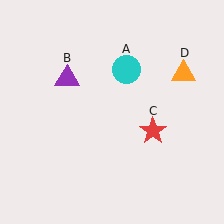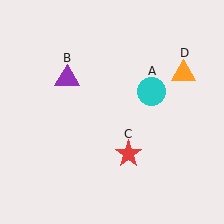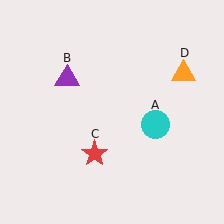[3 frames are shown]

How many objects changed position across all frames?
2 objects changed position: cyan circle (object A), red star (object C).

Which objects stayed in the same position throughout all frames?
Purple triangle (object B) and orange triangle (object D) remained stationary.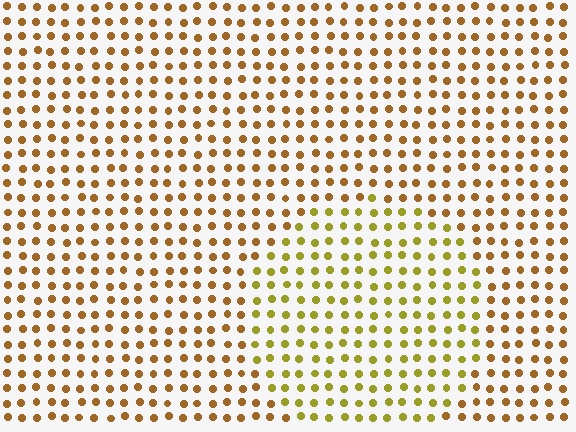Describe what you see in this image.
The image is filled with small brown elements in a uniform arrangement. A circle-shaped region is visible where the elements are tinted to a slightly different hue, forming a subtle color boundary.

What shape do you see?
I see a circle.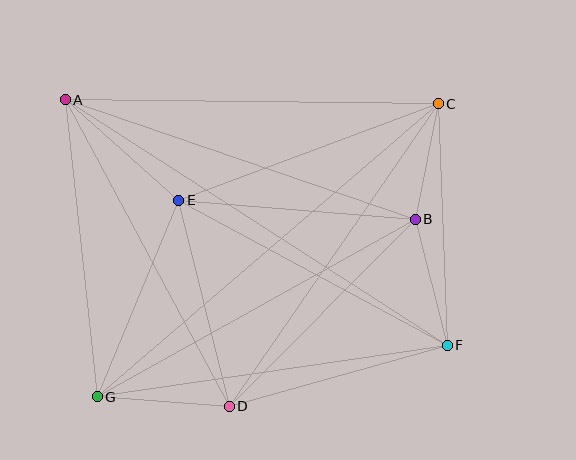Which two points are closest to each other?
Points B and C are closest to each other.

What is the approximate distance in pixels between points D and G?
The distance between D and G is approximately 132 pixels.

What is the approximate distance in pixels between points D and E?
The distance between D and E is approximately 212 pixels.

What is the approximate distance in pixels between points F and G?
The distance between F and G is approximately 354 pixels.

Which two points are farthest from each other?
Points A and F are farthest from each other.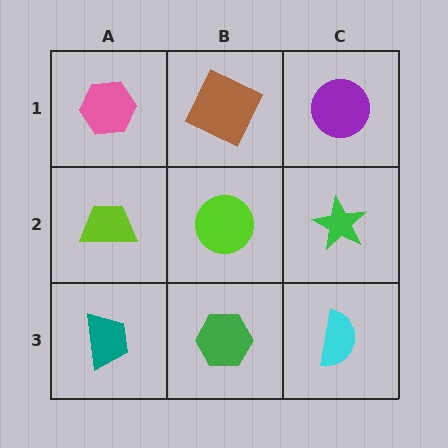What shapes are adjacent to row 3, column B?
A lime circle (row 2, column B), a teal trapezoid (row 3, column A), a cyan semicircle (row 3, column C).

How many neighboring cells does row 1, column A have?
2.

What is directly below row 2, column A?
A teal trapezoid.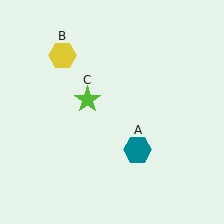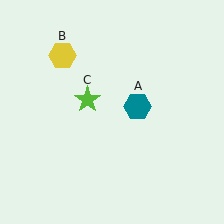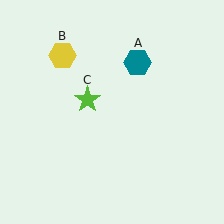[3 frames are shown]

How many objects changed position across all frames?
1 object changed position: teal hexagon (object A).